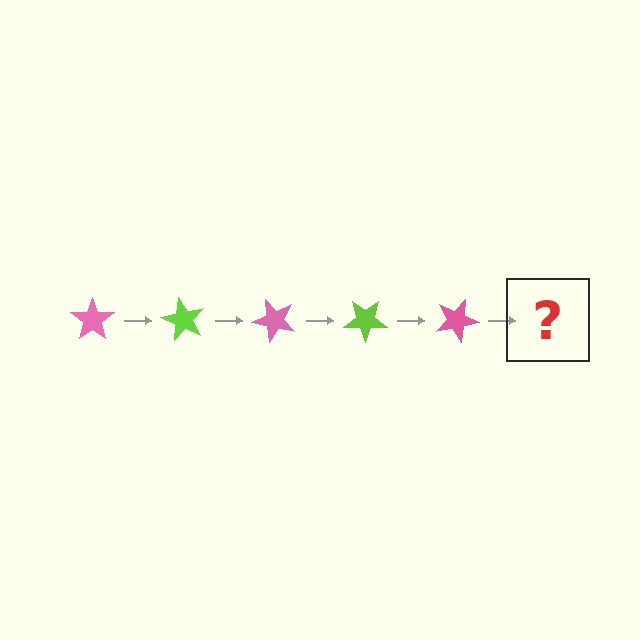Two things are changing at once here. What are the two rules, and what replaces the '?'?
The two rules are that it rotates 60 degrees each step and the color cycles through pink and lime. The '?' should be a lime star, rotated 300 degrees from the start.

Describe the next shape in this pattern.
It should be a lime star, rotated 300 degrees from the start.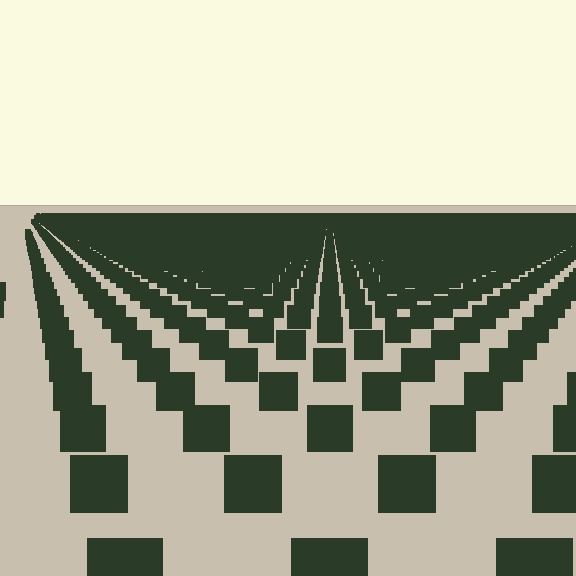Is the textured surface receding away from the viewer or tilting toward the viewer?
The surface is receding away from the viewer. Texture elements get smaller and denser toward the top.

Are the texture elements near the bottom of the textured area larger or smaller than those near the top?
Larger. Near the bottom, elements are closer to the viewer and appear at a bigger on-screen size.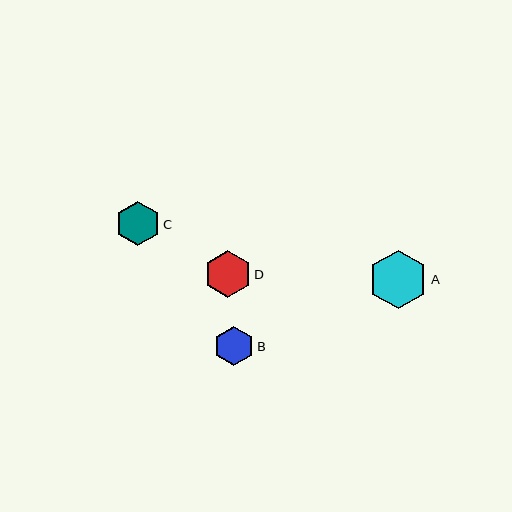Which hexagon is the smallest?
Hexagon B is the smallest with a size of approximately 39 pixels.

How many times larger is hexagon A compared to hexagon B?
Hexagon A is approximately 1.5 times the size of hexagon B.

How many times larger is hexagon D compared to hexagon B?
Hexagon D is approximately 1.2 times the size of hexagon B.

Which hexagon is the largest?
Hexagon A is the largest with a size of approximately 59 pixels.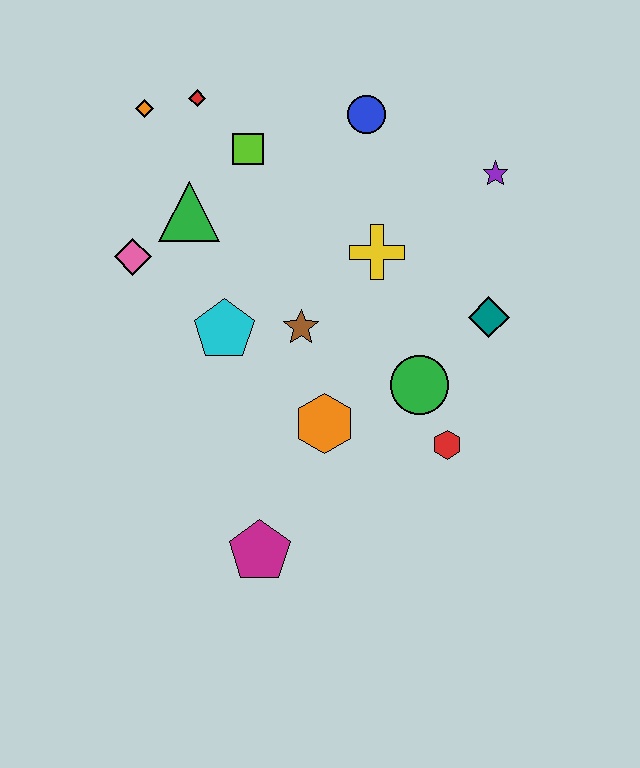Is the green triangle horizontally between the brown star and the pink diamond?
Yes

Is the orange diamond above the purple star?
Yes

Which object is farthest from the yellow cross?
The magenta pentagon is farthest from the yellow cross.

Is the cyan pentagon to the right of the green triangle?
Yes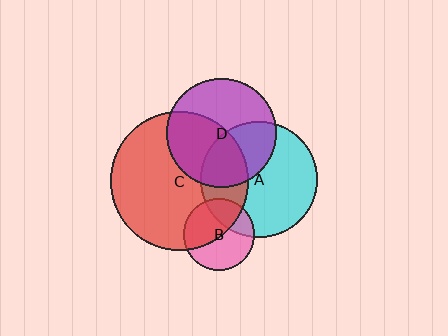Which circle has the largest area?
Circle C (red).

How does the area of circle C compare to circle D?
Approximately 1.6 times.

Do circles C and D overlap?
Yes.